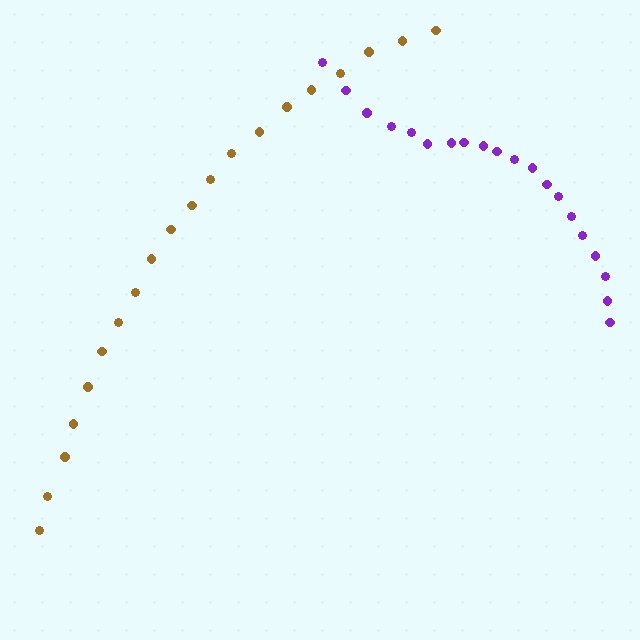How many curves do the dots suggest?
There are 2 distinct paths.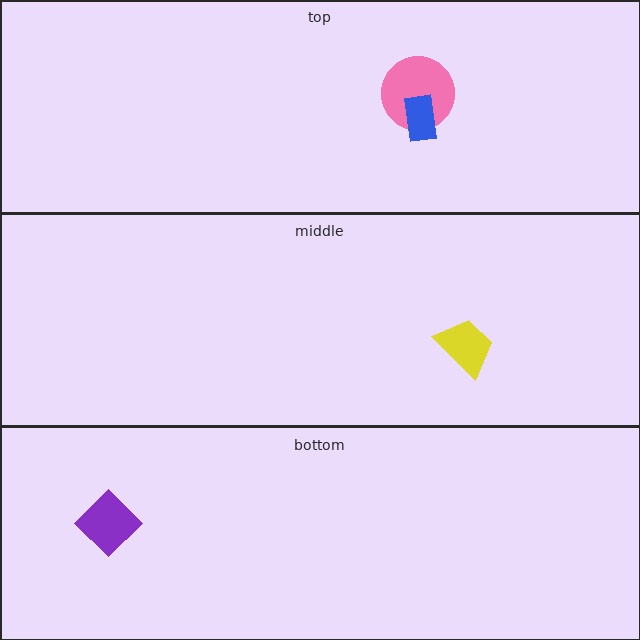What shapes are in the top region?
The pink circle, the blue rectangle.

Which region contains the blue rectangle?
The top region.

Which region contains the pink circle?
The top region.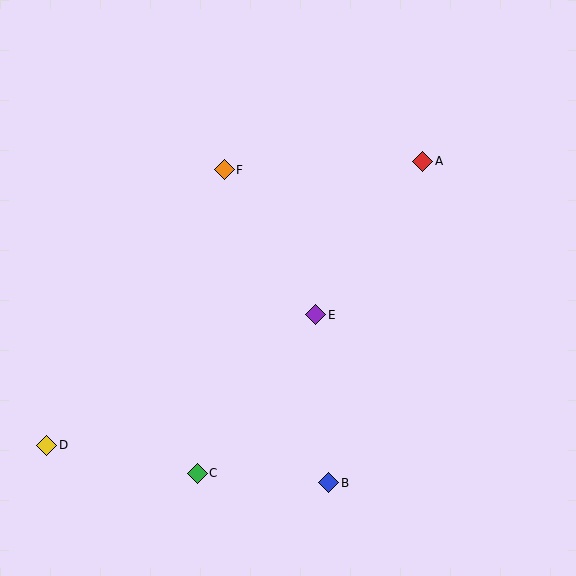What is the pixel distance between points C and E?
The distance between C and E is 197 pixels.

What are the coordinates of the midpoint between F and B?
The midpoint between F and B is at (276, 326).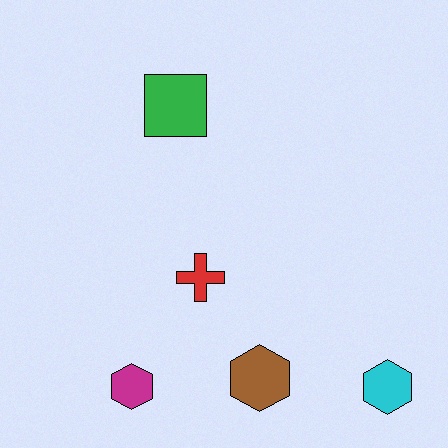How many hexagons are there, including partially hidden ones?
There are 3 hexagons.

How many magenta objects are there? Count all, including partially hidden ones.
There is 1 magenta object.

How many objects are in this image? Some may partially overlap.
There are 5 objects.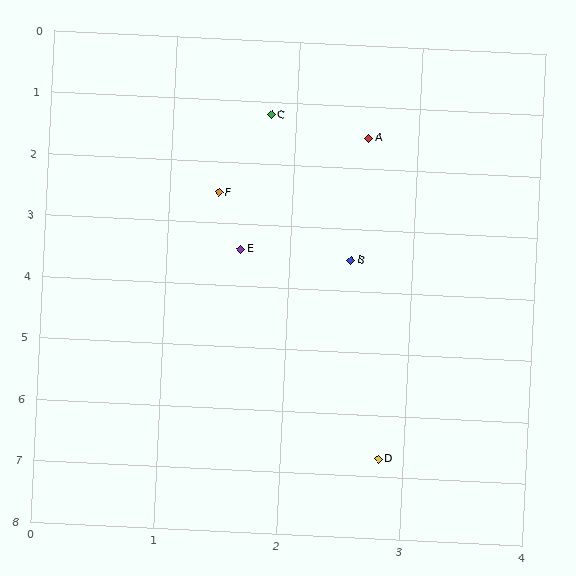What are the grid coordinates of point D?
Point D is at approximately (2.8, 6.7).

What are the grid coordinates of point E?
Point E is at approximately (1.6, 3.4).